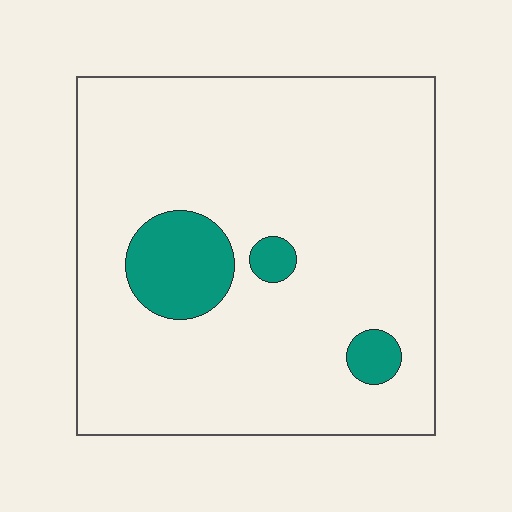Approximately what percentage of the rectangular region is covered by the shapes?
Approximately 10%.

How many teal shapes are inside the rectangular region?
3.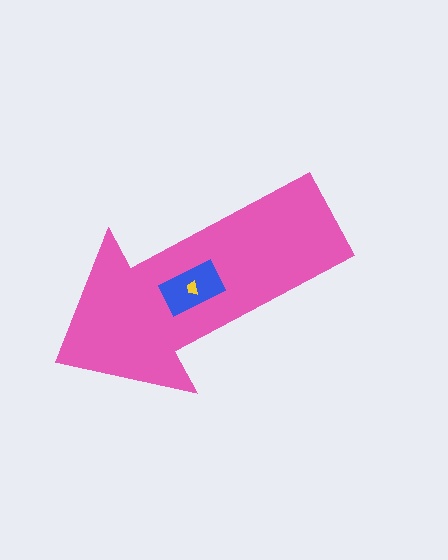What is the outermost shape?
The pink arrow.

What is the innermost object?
The yellow trapezoid.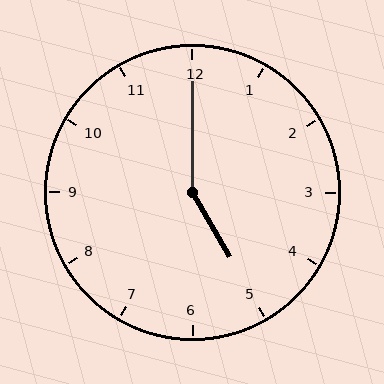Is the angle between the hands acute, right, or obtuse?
It is obtuse.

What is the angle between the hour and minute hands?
Approximately 150 degrees.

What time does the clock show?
5:00.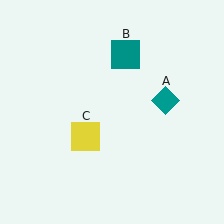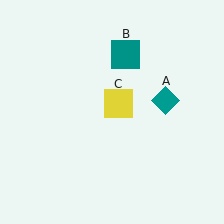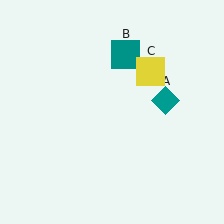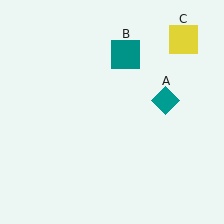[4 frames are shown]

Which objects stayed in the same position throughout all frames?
Teal diamond (object A) and teal square (object B) remained stationary.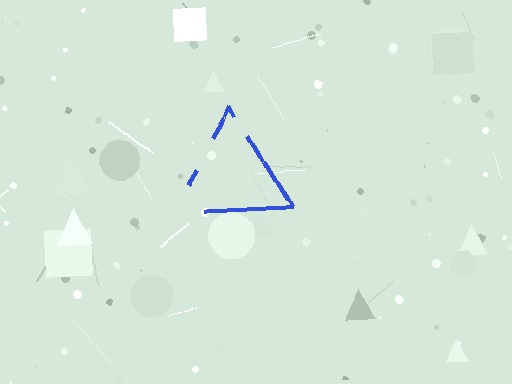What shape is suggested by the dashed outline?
The dashed outline suggests a triangle.